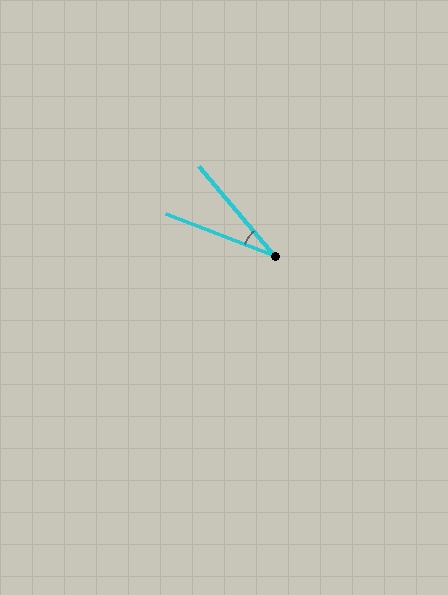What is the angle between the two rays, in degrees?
Approximately 29 degrees.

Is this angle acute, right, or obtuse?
It is acute.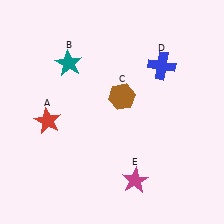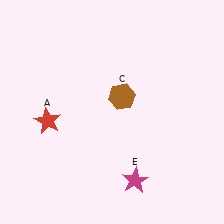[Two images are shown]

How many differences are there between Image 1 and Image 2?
There are 2 differences between the two images.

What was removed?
The blue cross (D), the teal star (B) were removed in Image 2.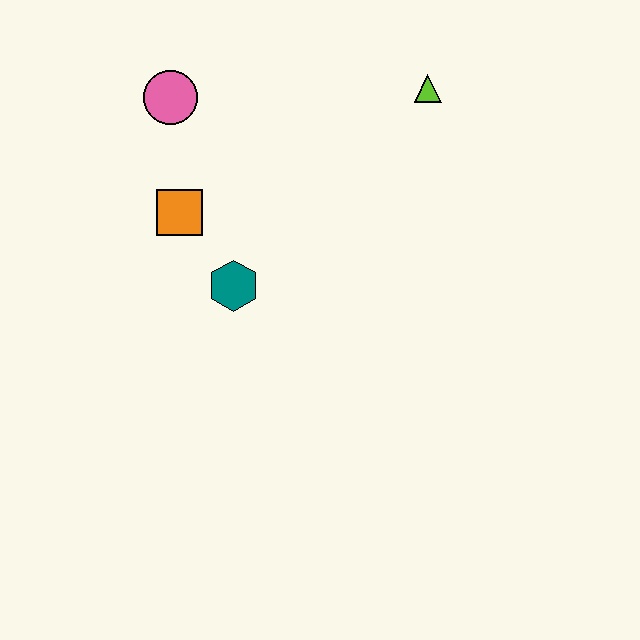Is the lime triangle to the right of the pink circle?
Yes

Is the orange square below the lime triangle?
Yes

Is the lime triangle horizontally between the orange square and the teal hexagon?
No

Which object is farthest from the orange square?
The lime triangle is farthest from the orange square.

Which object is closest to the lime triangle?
The pink circle is closest to the lime triangle.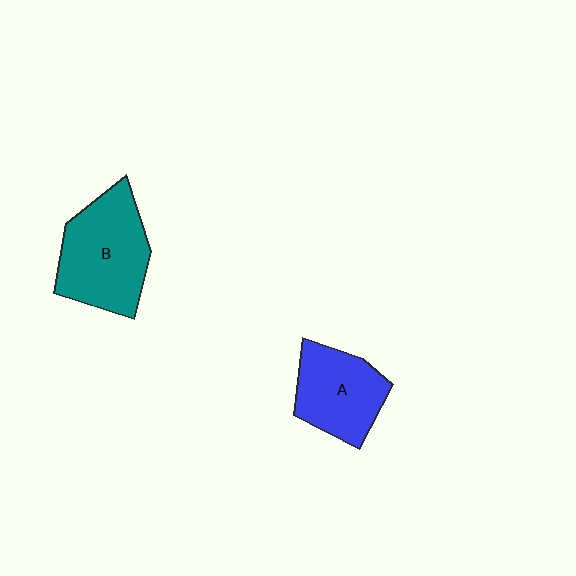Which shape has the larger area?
Shape B (teal).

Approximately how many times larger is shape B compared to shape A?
Approximately 1.3 times.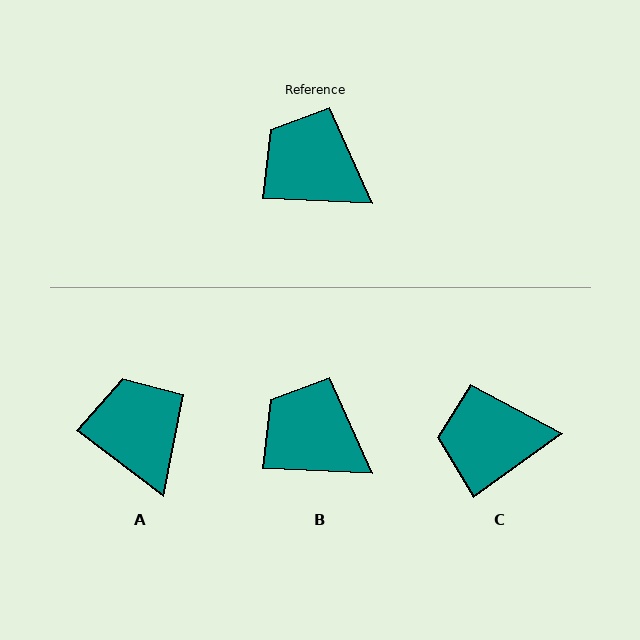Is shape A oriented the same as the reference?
No, it is off by about 35 degrees.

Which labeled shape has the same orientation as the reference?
B.